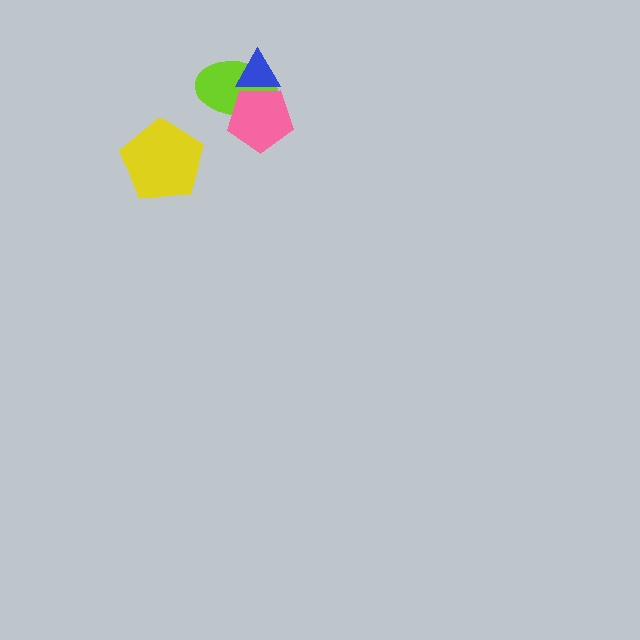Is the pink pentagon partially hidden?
No, no other shape covers it.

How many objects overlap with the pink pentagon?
2 objects overlap with the pink pentagon.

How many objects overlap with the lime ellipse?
2 objects overlap with the lime ellipse.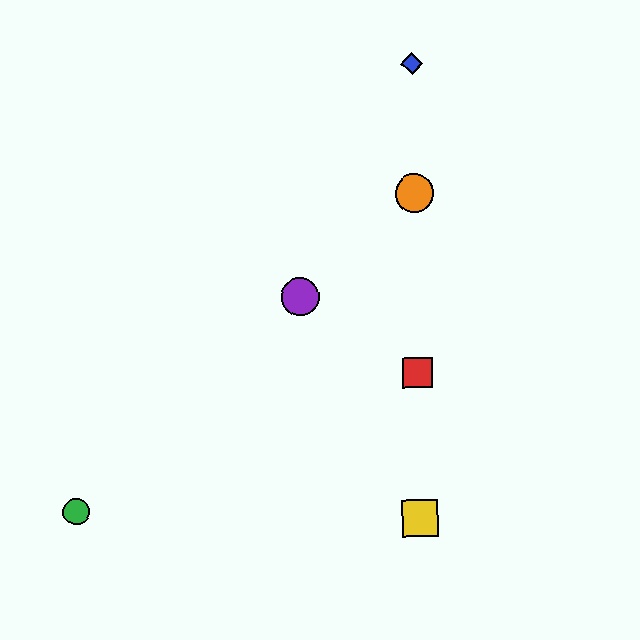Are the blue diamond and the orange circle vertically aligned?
Yes, both are at x≈412.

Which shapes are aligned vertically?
The red square, the blue diamond, the yellow square, the orange circle are aligned vertically.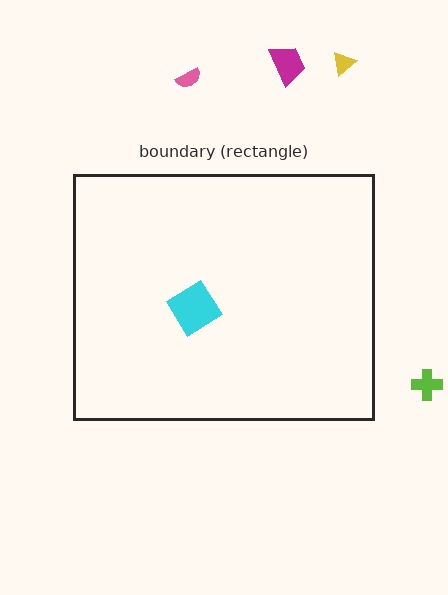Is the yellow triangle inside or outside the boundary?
Outside.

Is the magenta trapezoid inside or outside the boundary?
Outside.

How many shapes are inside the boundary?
1 inside, 4 outside.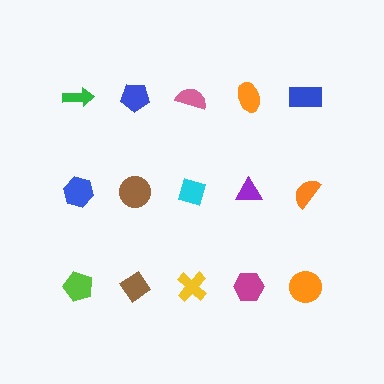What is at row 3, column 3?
A yellow cross.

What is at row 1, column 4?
An orange ellipse.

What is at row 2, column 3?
A cyan diamond.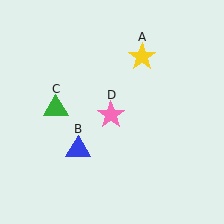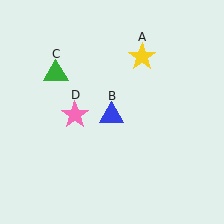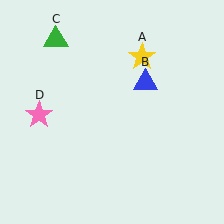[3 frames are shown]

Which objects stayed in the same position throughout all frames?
Yellow star (object A) remained stationary.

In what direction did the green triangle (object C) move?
The green triangle (object C) moved up.